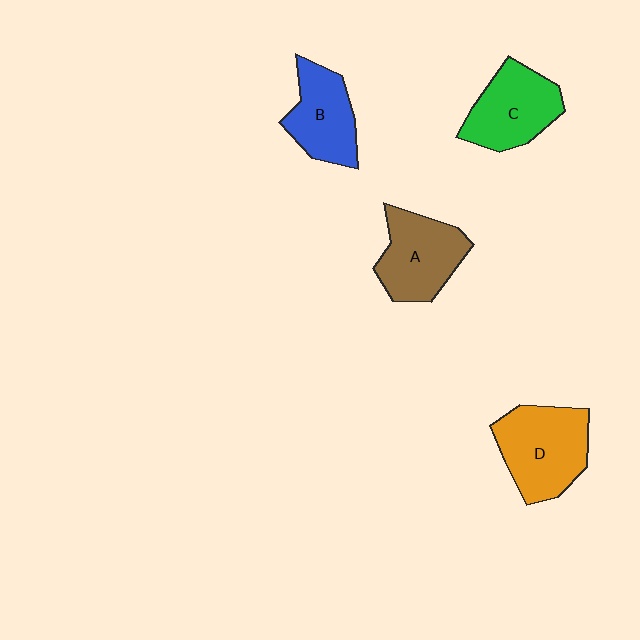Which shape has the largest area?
Shape D (orange).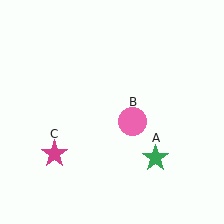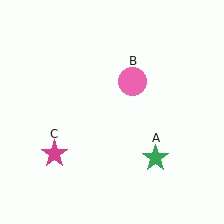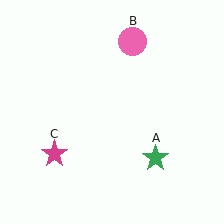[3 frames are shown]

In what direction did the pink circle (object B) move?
The pink circle (object B) moved up.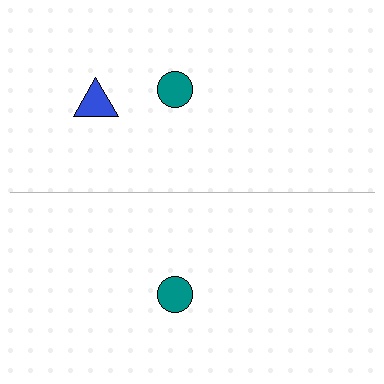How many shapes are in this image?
There are 3 shapes in this image.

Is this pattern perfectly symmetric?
No, the pattern is not perfectly symmetric. A blue triangle is missing from the bottom side.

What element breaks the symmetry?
A blue triangle is missing from the bottom side.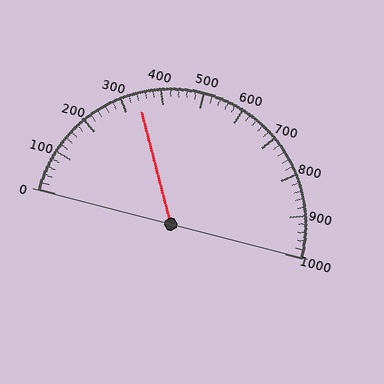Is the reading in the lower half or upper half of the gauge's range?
The reading is in the lower half of the range (0 to 1000).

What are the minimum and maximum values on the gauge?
The gauge ranges from 0 to 1000.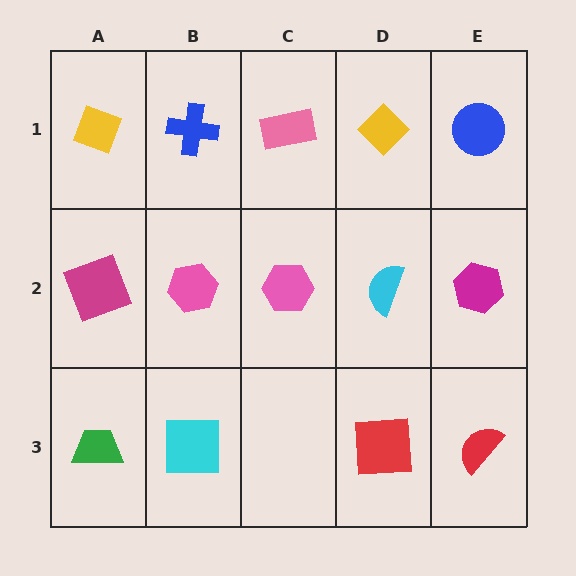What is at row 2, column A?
A magenta square.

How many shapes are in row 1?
5 shapes.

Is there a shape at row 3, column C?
No, that cell is empty.